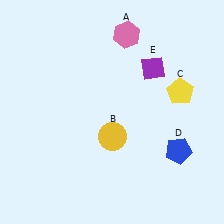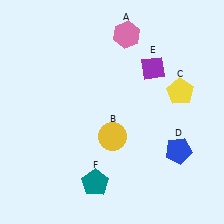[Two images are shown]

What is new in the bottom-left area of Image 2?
A teal pentagon (F) was added in the bottom-left area of Image 2.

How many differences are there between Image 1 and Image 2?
There is 1 difference between the two images.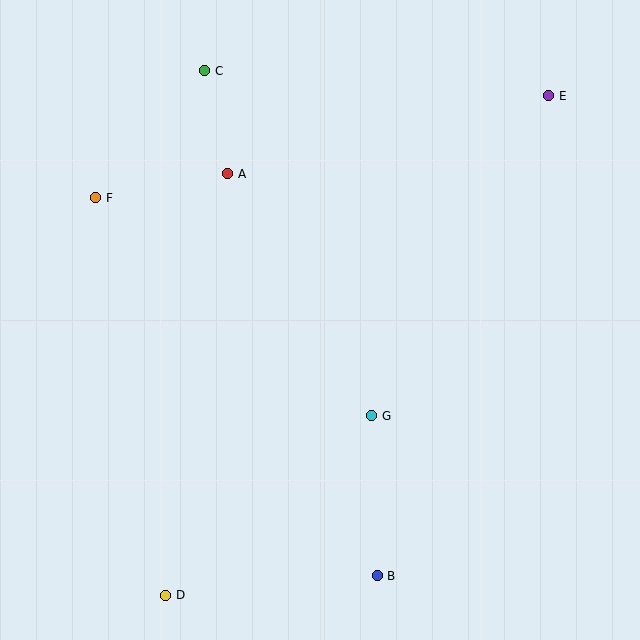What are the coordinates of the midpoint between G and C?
The midpoint between G and C is at (288, 243).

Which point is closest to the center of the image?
Point G at (372, 416) is closest to the center.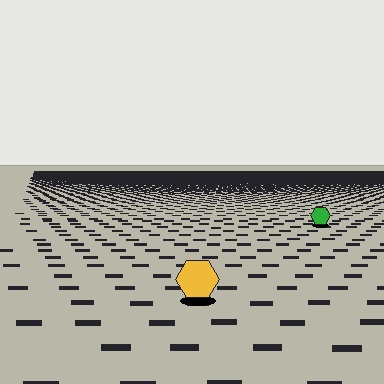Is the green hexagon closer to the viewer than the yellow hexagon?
No. The yellow hexagon is closer — you can tell from the texture gradient: the ground texture is coarser near it.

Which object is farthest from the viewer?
The green hexagon is farthest from the viewer. It appears smaller and the ground texture around it is denser.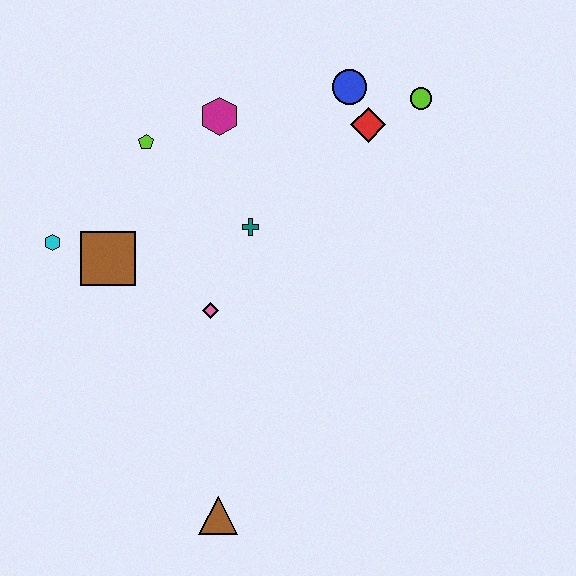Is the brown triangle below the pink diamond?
Yes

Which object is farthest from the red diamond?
The brown triangle is farthest from the red diamond.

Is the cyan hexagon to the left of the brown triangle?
Yes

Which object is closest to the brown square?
The cyan hexagon is closest to the brown square.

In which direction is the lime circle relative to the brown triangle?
The lime circle is above the brown triangle.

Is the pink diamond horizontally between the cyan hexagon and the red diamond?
Yes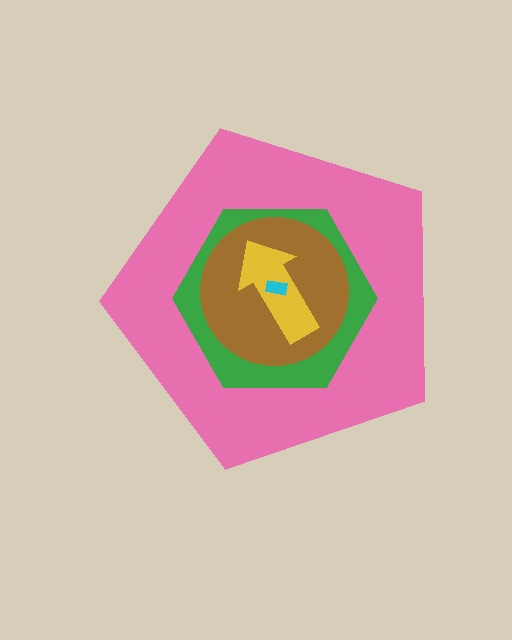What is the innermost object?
The cyan rectangle.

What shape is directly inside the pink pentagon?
The green hexagon.